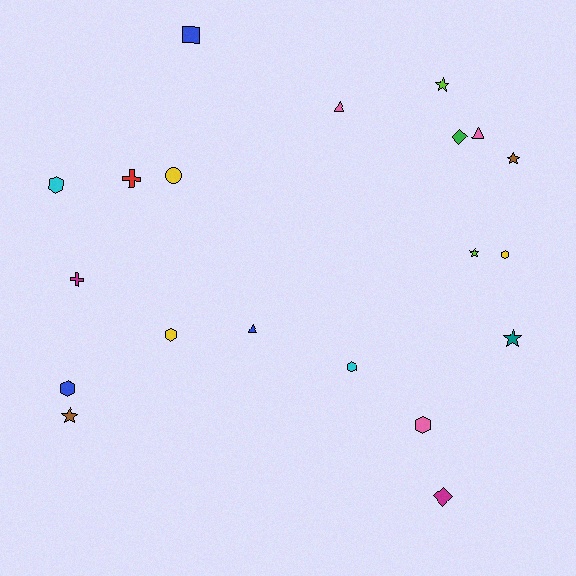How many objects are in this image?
There are 20 objects.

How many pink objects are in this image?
There are 3 pink objects.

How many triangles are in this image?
There are 3 triangles.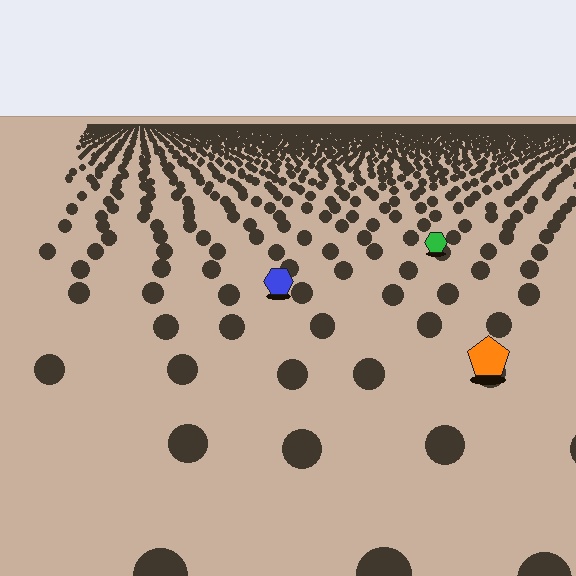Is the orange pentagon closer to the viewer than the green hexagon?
Yes. The orange pentagon is closer — you can tell from the texture gradient: the ground texture is coarser near it.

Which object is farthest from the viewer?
The green hexagon is farthest from the viewer. It appears smaller and the ground texture around it is denser.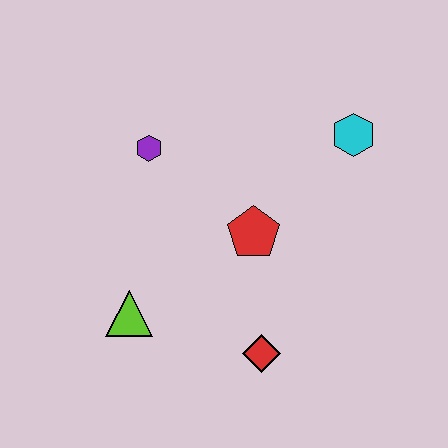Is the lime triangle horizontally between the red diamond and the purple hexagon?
No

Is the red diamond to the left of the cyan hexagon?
Yes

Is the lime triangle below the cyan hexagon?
Yes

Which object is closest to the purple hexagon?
The red pentagon is closest to the purple hexagon.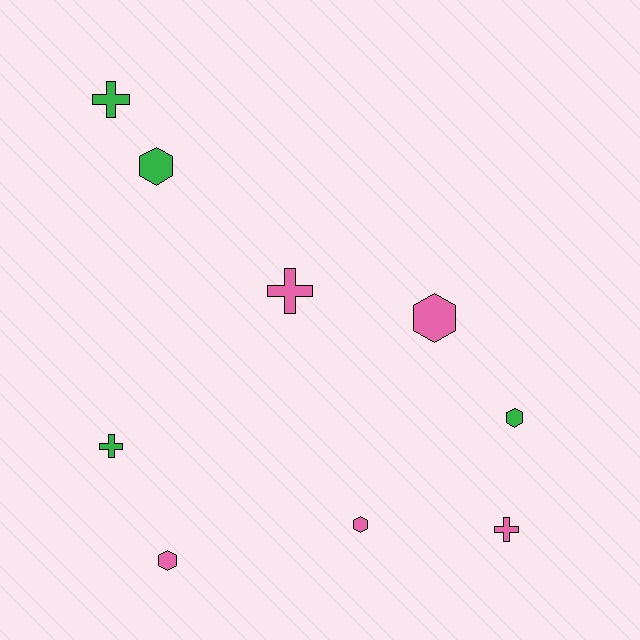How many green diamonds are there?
There are no green diamonds.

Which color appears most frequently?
Pink, with 5 objects.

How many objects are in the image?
There are 9 objects.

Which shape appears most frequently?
Hexagon, with 5 objects.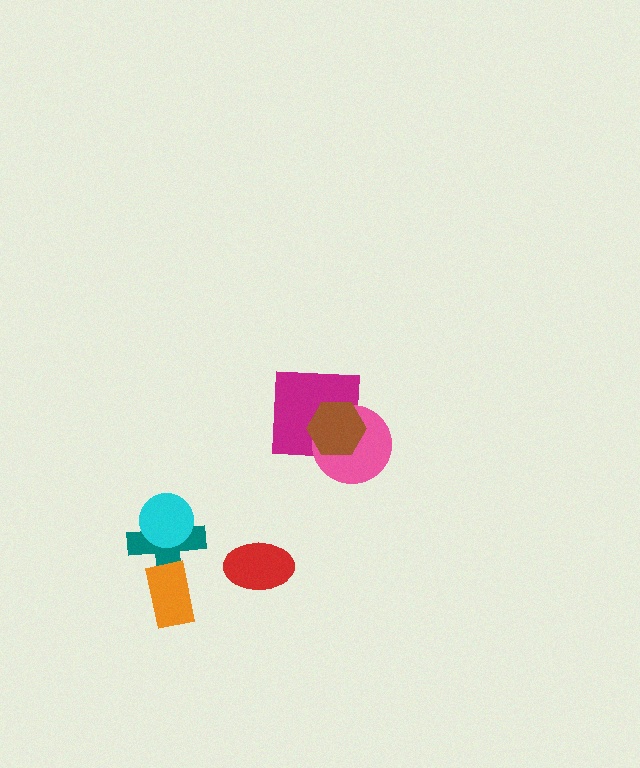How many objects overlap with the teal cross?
2 objects overlap with the teal cross.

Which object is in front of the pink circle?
The brown hexagon is in front of the pink circle.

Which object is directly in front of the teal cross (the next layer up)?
The cyan circle is directly in front of the teal cross.